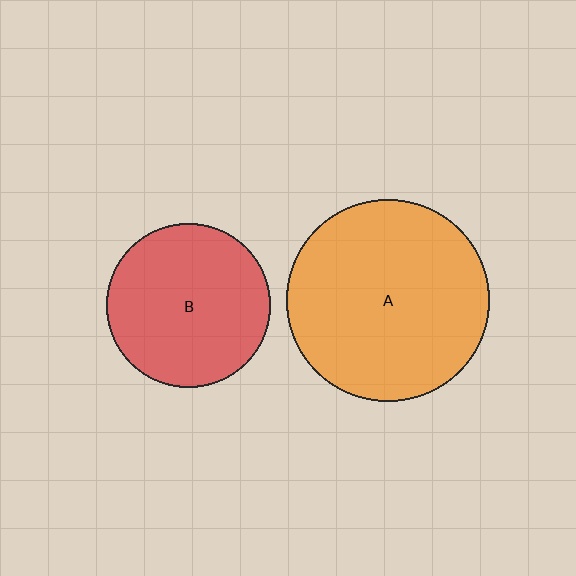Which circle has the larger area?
Circle A (orange).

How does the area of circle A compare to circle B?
Approximately 1.5 times.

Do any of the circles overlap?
No, none of the circles overlap.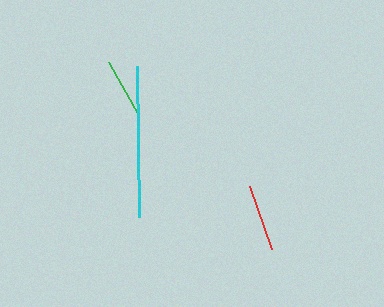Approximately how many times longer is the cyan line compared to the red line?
The cyan line is approximately 2.2 times the length of the red line.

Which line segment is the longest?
The cyan line is the longest at approximately 150 pixels.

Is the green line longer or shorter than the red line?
The red line is longer than the green line.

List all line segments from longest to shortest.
From longest to shortest: cyan, red, green.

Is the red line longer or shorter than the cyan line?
The cyan line is longer than the red line.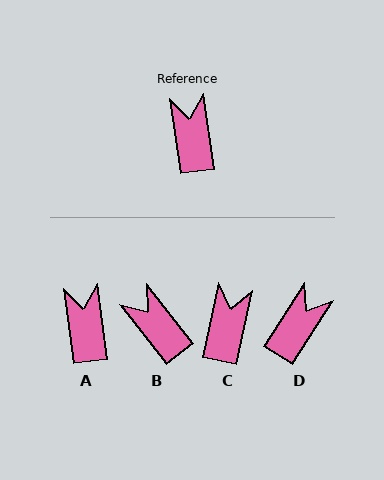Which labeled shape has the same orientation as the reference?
A.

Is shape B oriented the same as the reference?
No, it is off by about 30 degrees.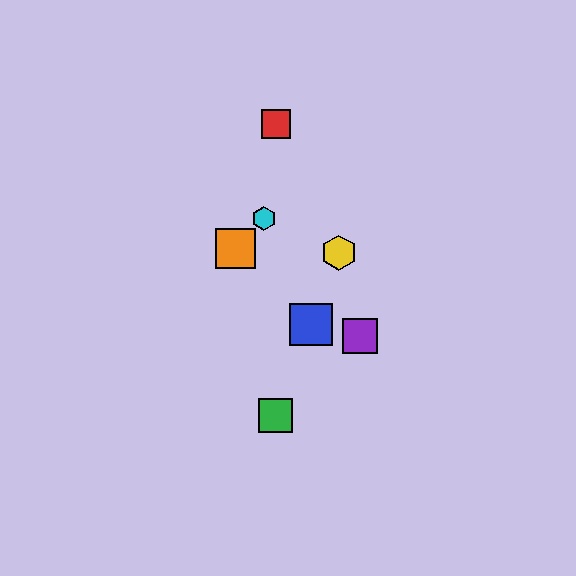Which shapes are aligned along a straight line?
The blue square, the green square, the yellow hexagon are aligned along a straight line.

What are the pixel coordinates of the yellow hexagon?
The yellow hexagon is at (339, 253).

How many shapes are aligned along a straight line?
3 shapes (the blue square, the green square, the yellow hexagon) are aligned along a straight line.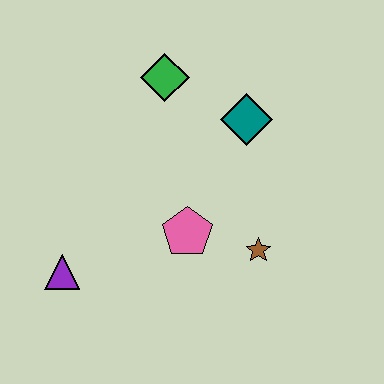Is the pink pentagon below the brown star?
No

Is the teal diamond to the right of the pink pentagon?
Yes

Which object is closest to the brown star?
The pink pentagon is closest to the brown star.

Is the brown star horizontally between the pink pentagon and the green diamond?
No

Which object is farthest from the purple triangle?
The teal diamond is farthest from the purple triangle.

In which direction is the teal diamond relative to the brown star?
The teal diamond is above the brown star.